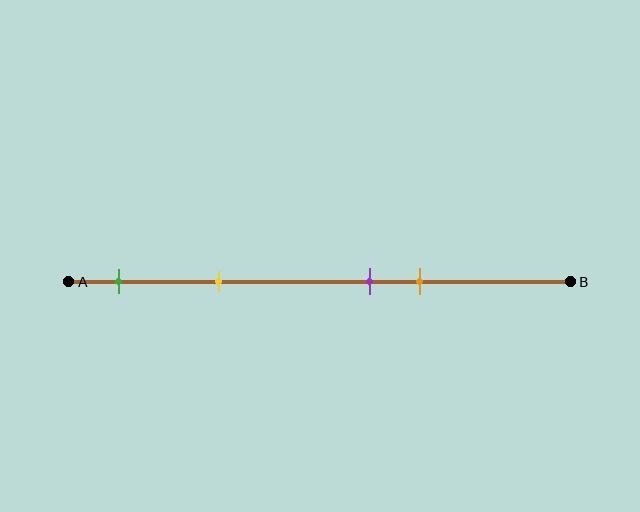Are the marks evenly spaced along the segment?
No, the marks are not evenly spaced.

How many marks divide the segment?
There are 4 marks dividing the segment.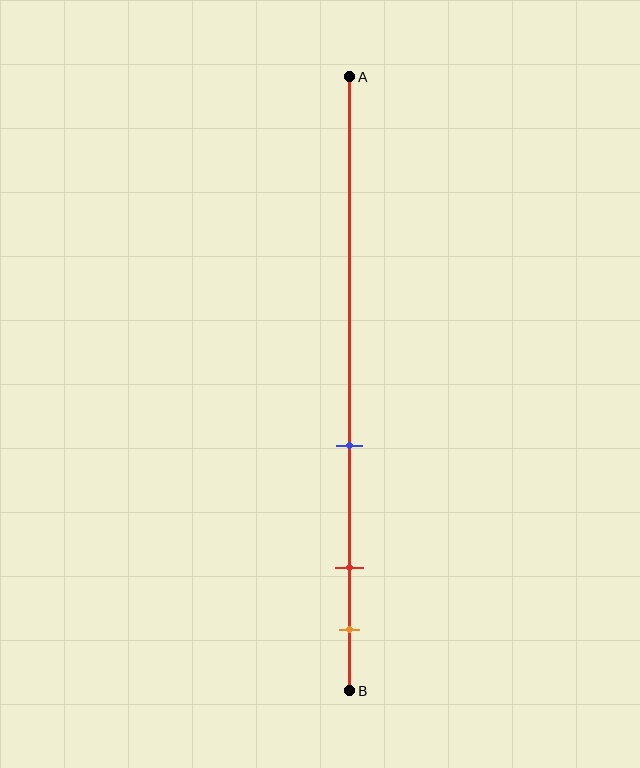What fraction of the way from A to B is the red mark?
The red mark is approximately 80% (0.8) of the way from A to B.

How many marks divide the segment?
There are 3 marks dividing the segment.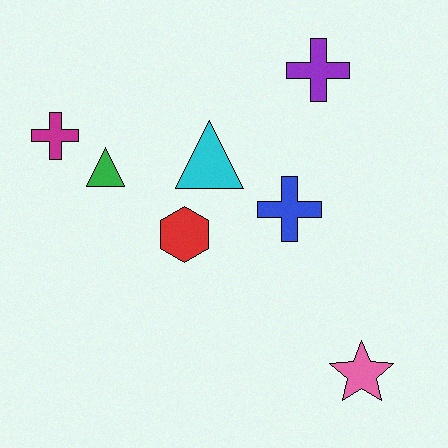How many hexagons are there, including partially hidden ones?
There is 1 hexagon.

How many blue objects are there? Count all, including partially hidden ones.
There is 1 blue object.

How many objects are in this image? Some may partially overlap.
There are 7 objects.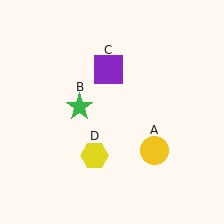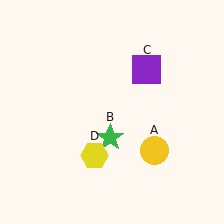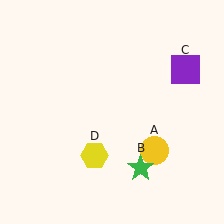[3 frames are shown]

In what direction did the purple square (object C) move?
The purple square (object C) moved right.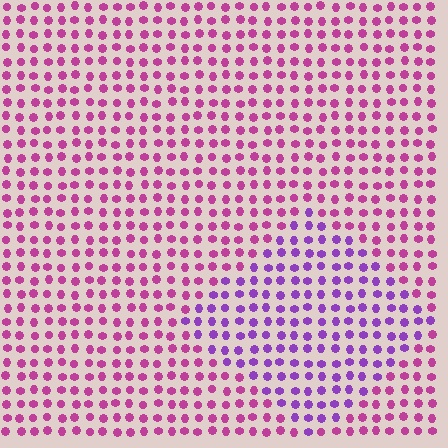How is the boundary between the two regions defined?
The boundary is defined purely by a slight shift in hue (about 39 degrees). Spacing, size, and orientation are identical on both sides.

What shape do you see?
I see a diamond.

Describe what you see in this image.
The image is filled with small magenta elements in a uniform arrangement. A diamond-shaped region is visible where the elements are tinted to a slightly different hue, forming a subtle color boundary.